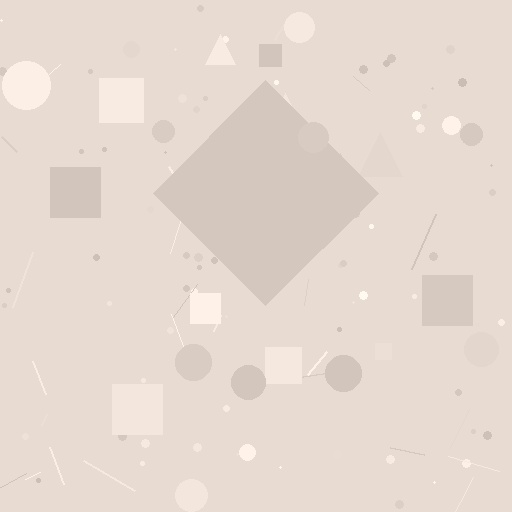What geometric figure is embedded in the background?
A diamond is embedded in the background.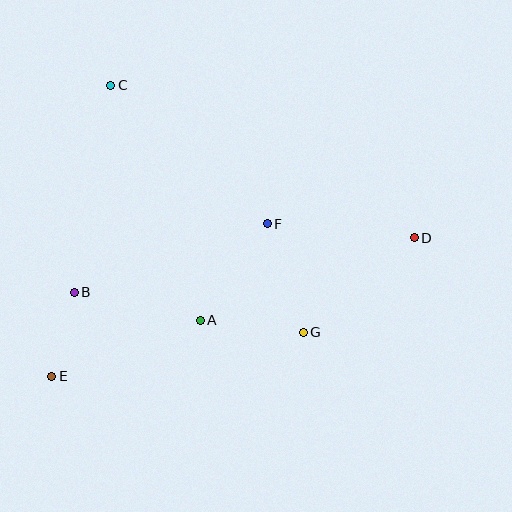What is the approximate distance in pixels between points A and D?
The distance between A and D is approximately 229 pixels.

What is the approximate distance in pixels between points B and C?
The distance between B and C is approximately 210 pixels.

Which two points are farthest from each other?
Points D and E are farthest from each other.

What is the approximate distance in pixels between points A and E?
The distance between A and E is approximately 159 pixels.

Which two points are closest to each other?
Points B and E are closest to each other.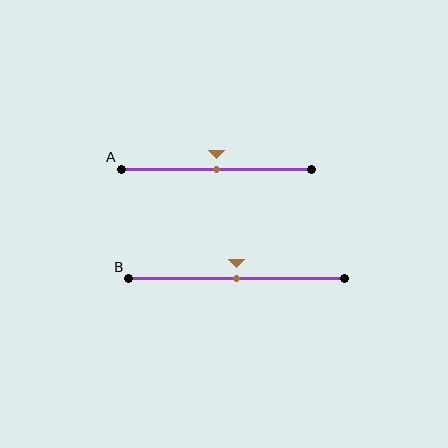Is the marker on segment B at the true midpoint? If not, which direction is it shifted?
Yes, the marker on segment B is at the true midpoint.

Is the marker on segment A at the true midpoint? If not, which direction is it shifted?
Yes, the marker on segment A is at the true midpoint.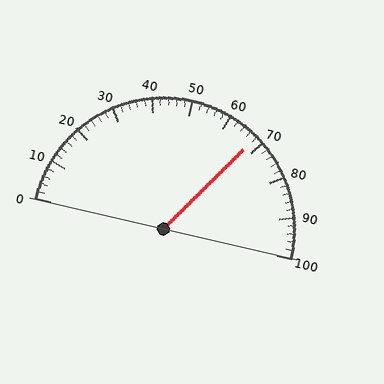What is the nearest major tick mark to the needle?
The nearest major tick mark is 70.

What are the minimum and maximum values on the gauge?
The gauge ranges from 0 to 100.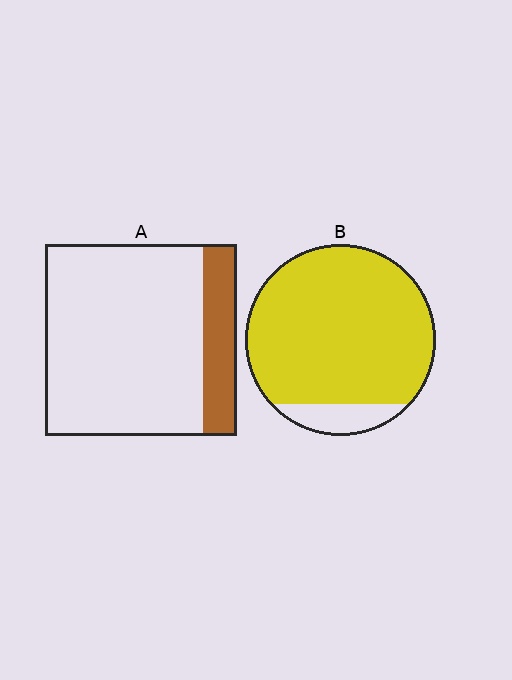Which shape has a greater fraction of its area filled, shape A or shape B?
Shape B.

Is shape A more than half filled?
No.